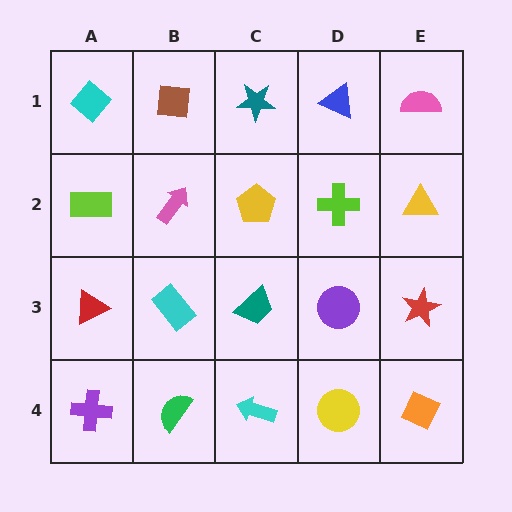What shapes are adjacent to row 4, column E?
A red star (row 3, column E), a yellow circle (row 4, column D).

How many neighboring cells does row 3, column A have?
3.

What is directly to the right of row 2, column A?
A pink arrow.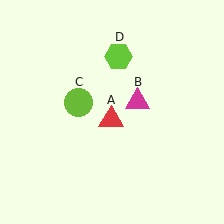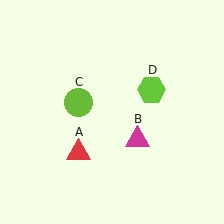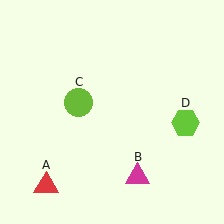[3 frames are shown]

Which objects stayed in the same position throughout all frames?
Lime circle (object C) remained stationary.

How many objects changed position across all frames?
3 objects changed position: red triangle (object A), magenta triangle (object B), lime hexagon (object D).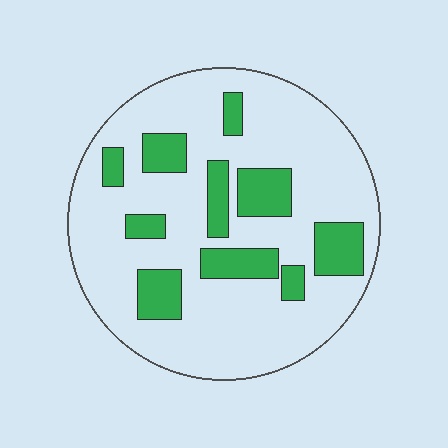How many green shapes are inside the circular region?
10.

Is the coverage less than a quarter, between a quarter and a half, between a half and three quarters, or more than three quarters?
Less than a quarter.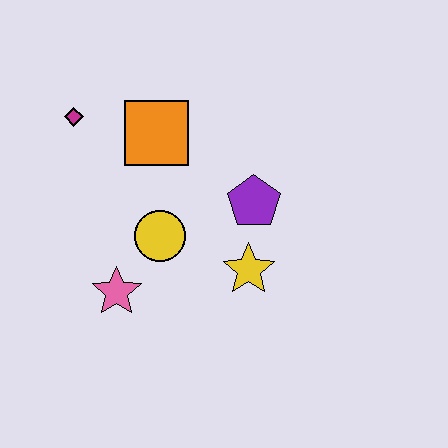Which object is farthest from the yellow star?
The magenta diamond is farthest from the yellow star.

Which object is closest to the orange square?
The magenta diamond is closest to the orange square.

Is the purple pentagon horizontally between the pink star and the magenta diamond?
No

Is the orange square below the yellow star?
No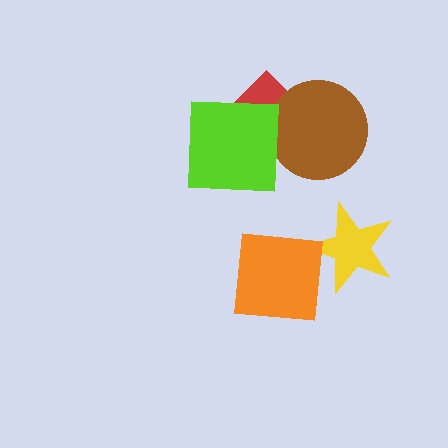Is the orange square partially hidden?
No, no other shape covers it.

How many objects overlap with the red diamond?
2 objects overlap with the red diamond.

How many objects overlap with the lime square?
1 object overlaps with the lime square.